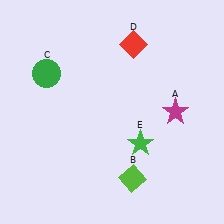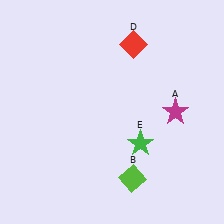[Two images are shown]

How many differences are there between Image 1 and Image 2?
There is 1 difference between the two images.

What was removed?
The green circle (C) was removed in Image 2.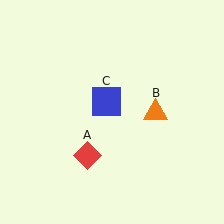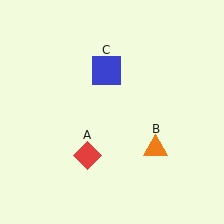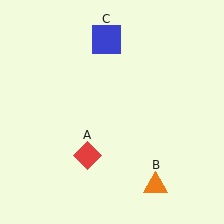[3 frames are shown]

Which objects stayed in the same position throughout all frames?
Red diamond (object A) remained stationary.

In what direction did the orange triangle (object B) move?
The orange triangle (object B) moved down.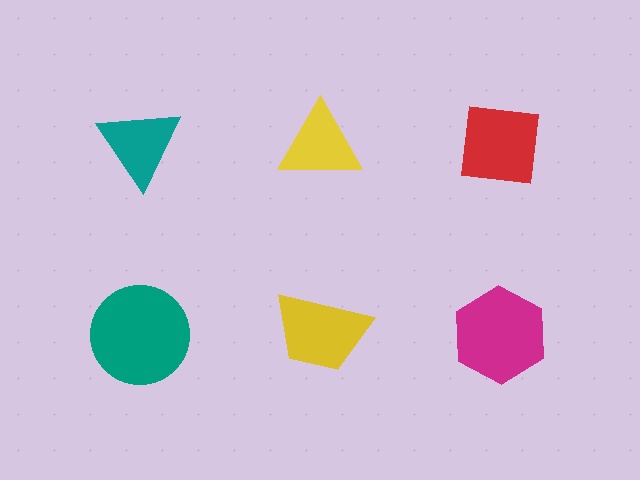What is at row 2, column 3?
A magenta hexagon.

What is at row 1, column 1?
A teal triangle.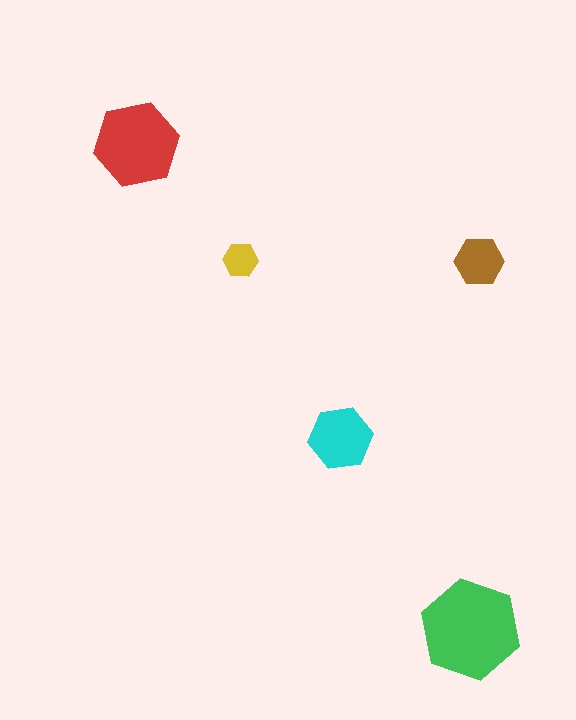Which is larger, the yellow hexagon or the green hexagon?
The green one.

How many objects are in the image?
There are 5 objects in the image.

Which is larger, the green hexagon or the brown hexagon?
The green one.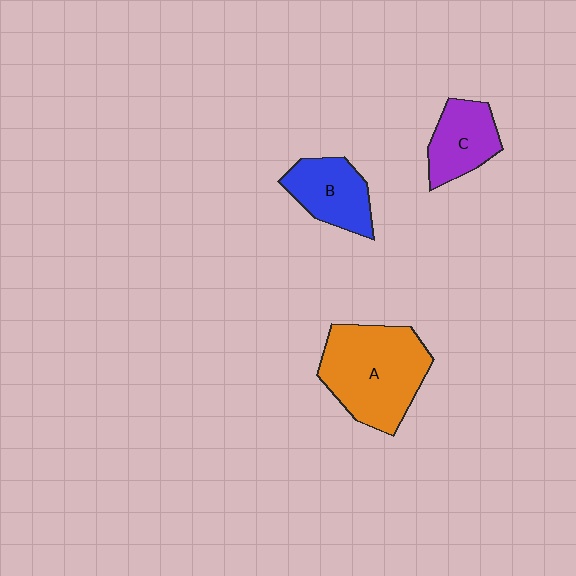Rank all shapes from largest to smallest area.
From largest to smallest: A (orange), B (blue), C (purple).